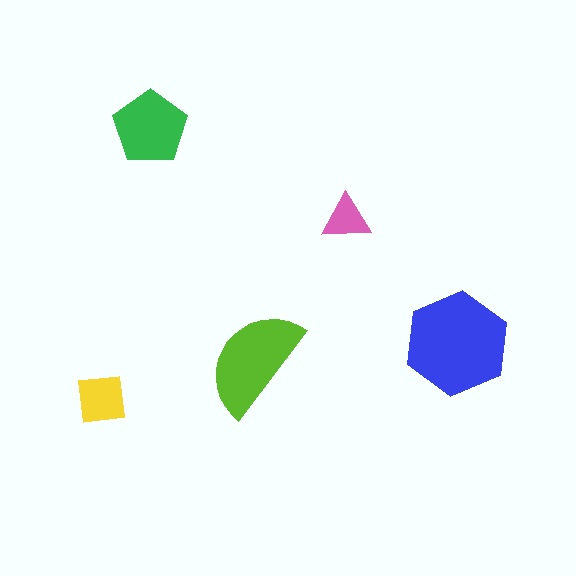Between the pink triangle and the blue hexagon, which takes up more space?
The blue hexagon.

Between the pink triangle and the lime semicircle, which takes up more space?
The lime semicircle.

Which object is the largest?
The blue hexagon.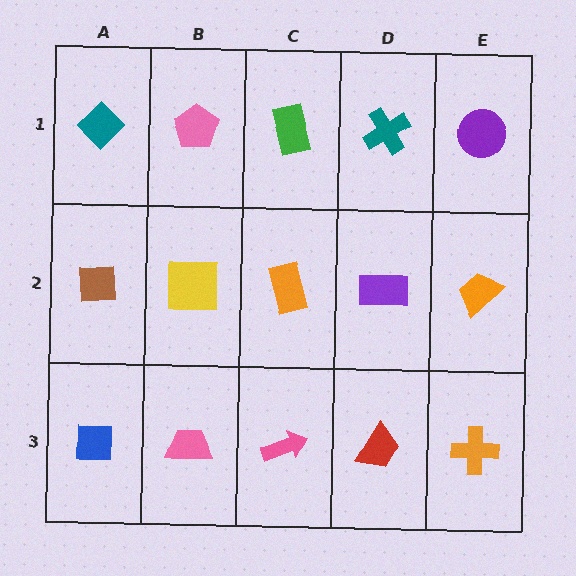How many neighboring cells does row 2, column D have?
4.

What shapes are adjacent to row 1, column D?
A purple rectangle (row 2, column D), a green rectangle (row 1, column C), a purple circle (row 1, column E).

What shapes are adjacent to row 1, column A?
A brown square (row 2, column A), a pink pentagon (row 1, column B).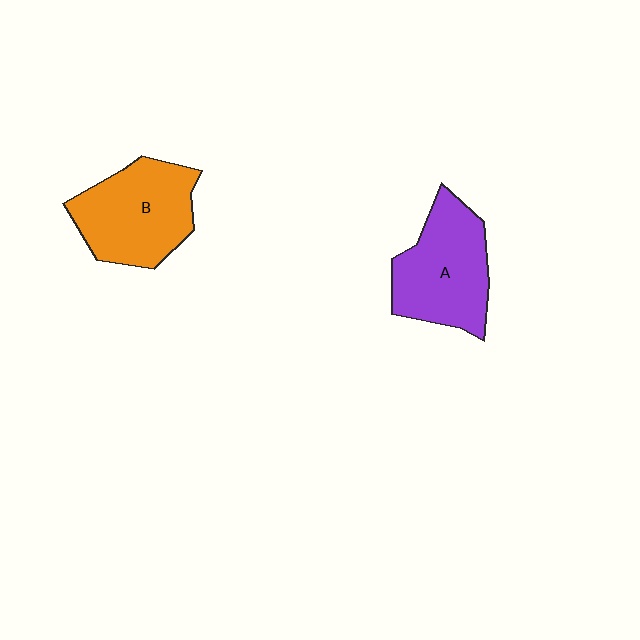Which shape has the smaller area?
Shape A (purple).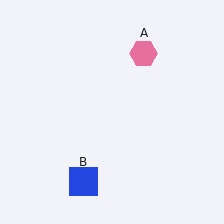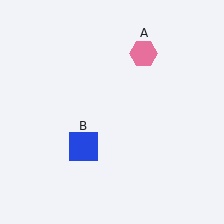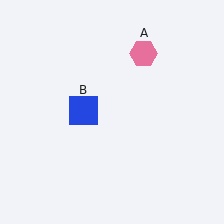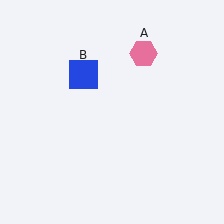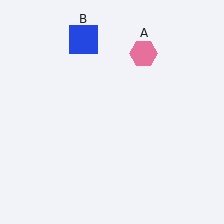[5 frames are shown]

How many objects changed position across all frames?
1 object changed position: blue square (object B).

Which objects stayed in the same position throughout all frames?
Pink hexagon (object A) remained stationary.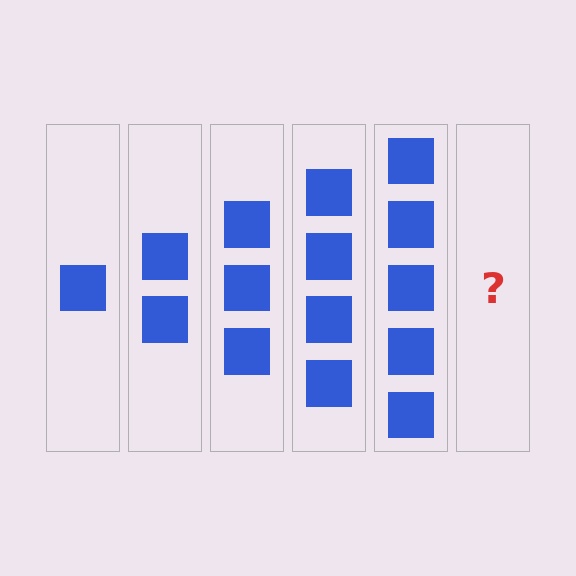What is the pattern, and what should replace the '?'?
The pattern is that each step adds one more square. The '?' should be 6 squares.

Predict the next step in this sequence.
The next step is 6 squares.